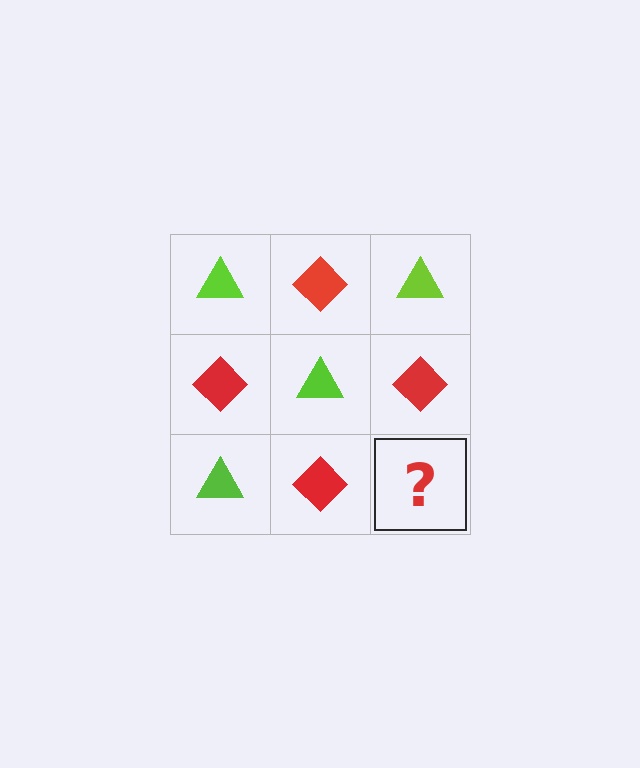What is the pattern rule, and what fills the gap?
The rule is that it alternates lime triangle and red diamond in a checkerboard pattern. The gap should be filled with a lime triangle.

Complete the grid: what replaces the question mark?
The question mark should be replaced with a lime triangle.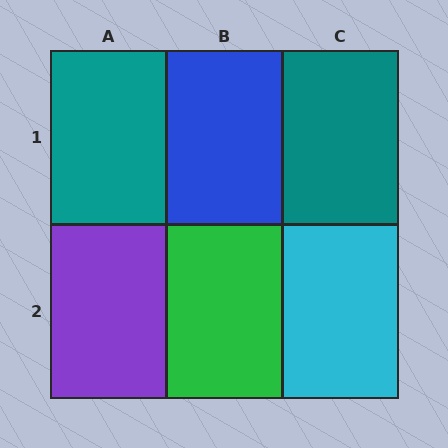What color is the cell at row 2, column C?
Cyan.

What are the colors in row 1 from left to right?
Teal, blue, teal.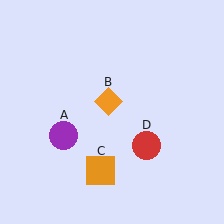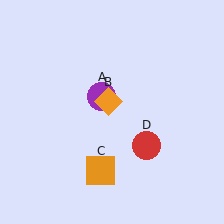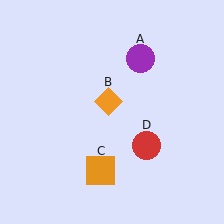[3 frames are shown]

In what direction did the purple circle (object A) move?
The purple circle (object A) moved up and to the right.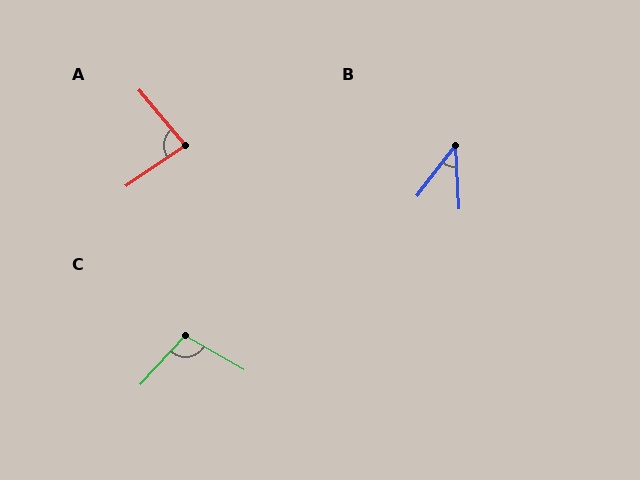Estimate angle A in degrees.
Approximately 84 degrees.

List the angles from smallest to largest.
B (40°), A (84°), C (103°).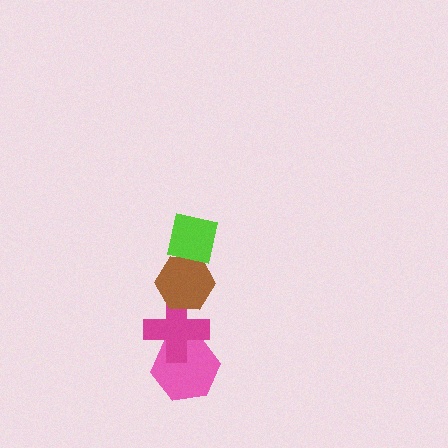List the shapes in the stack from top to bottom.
From top to bottom: the lime square, the brown hexagon, the magenta cross, the pink hexagon.